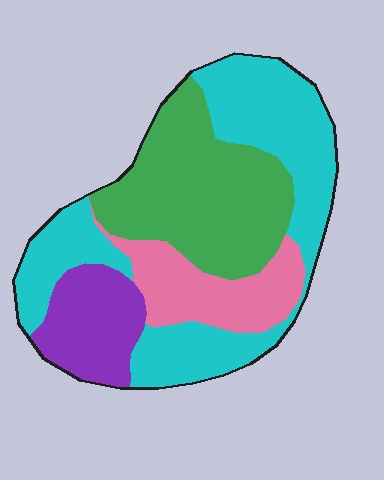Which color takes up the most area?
Cyan, at roughly 40%.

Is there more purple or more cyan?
Cyan.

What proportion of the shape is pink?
Pink covers 15% of the shape.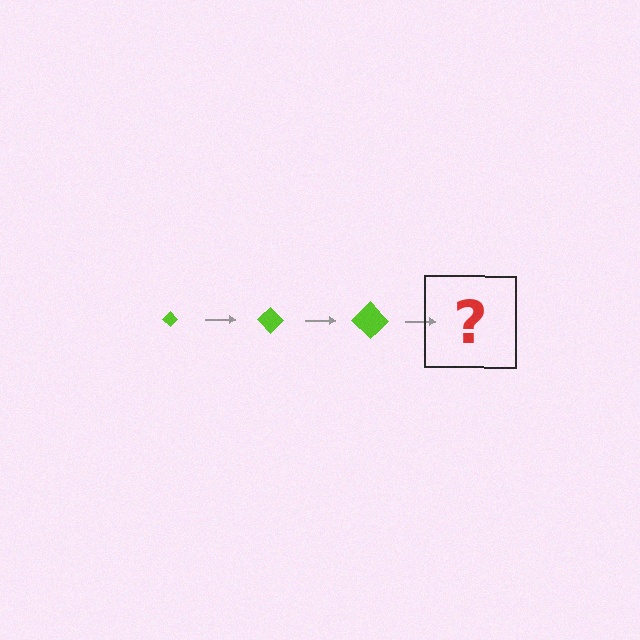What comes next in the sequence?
The next element should be a lime diamond, larger than the previous one.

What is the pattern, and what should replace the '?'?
The pattern is that the diamond gets progressively larger each step. The '?' should be a lime diamond, larger than the previous one.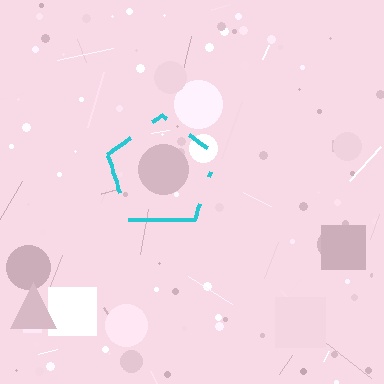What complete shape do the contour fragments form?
The contour fragments form a pentagon.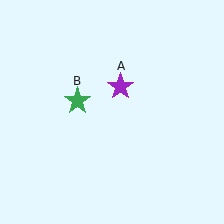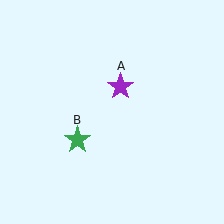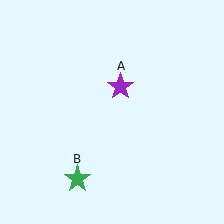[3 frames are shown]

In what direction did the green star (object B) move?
The green star (object B) moved down.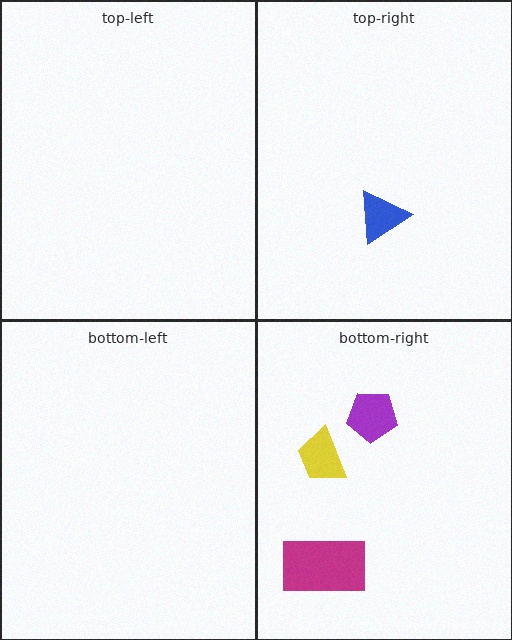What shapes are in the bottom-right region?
The magenta rectangle, the purple pentagon, the yellow trapezoid.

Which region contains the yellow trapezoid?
The bottom-right region.